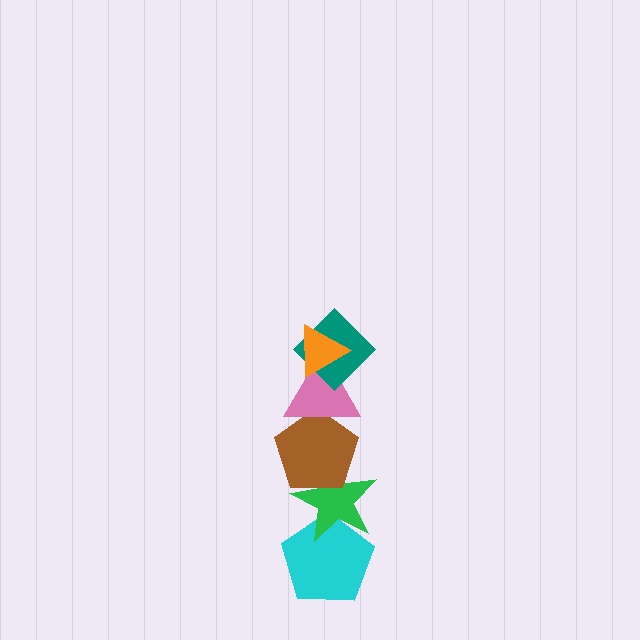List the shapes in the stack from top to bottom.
From top to bottom: the orange triangle, the teal diamond, the pink triangle, the brown pentagon, the green star, the cyan pentagon.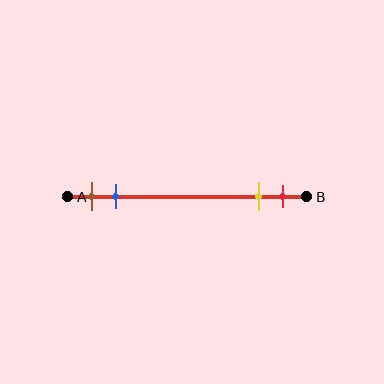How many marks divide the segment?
There are 4 marks dividing the segment.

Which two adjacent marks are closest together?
The yellow and red marks are the closest adjacent pair.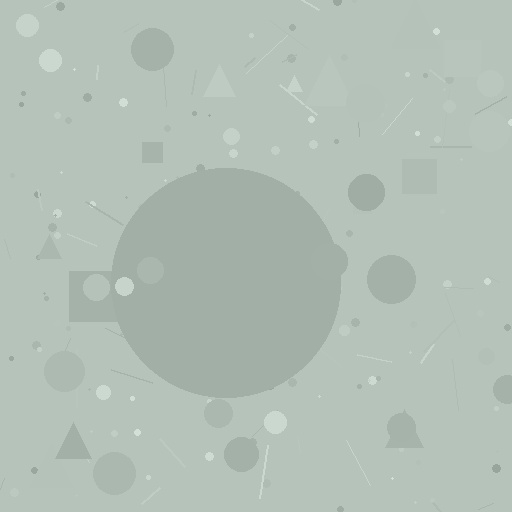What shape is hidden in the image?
A circle is hidden in the image.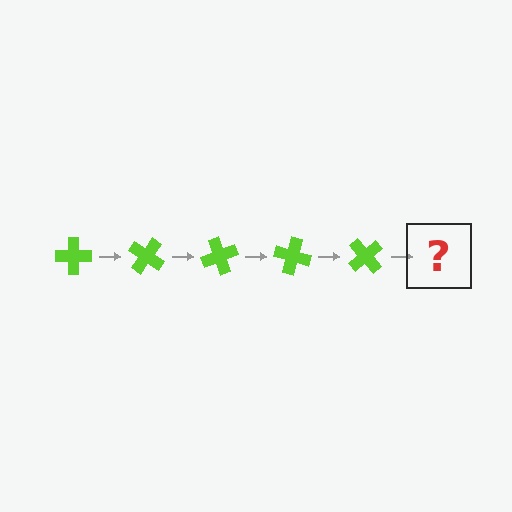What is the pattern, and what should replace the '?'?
The pattern is that the cross rotates 35 degrees each step. The '?' should be a lime cross rotated 175 degrees.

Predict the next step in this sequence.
The next step is a lime cross rotated 175 degrees.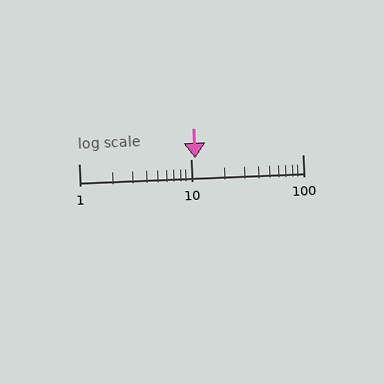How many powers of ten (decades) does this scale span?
The scale spans 2 decades, from 1 to 100.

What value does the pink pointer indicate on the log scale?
The pointer indicates approximately 11.